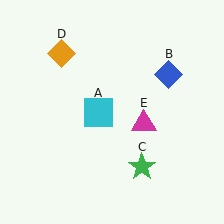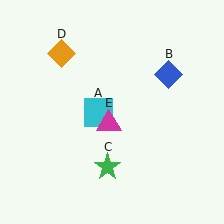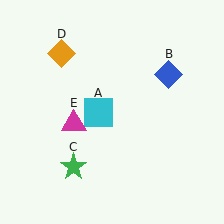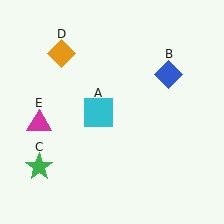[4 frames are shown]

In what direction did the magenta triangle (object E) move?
The magenta triangle (object E) moved left.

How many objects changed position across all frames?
2 objects changed position: green star (object C), magenta triangle (object E).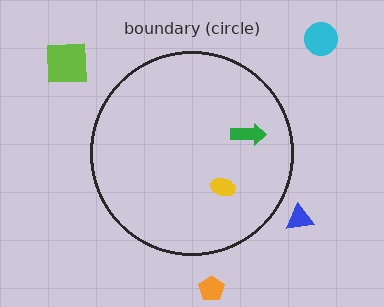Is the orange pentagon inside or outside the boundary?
Outside.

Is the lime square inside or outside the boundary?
Outside.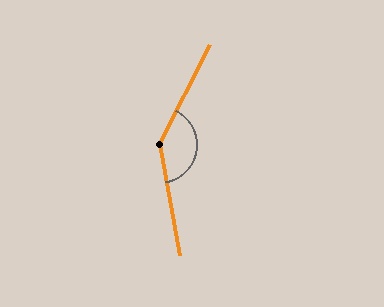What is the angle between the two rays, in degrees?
Approximately 143 degrees.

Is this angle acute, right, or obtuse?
It is obtuse.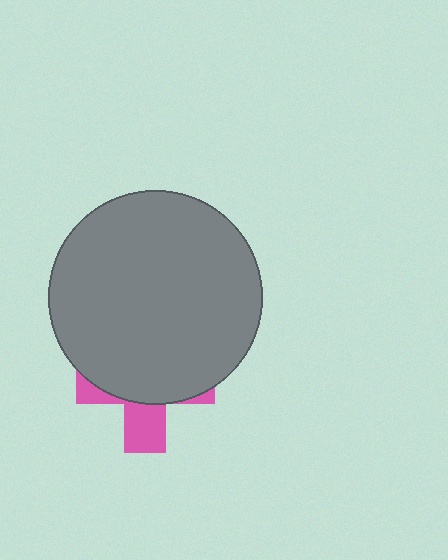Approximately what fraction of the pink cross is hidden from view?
Roughly 69% of the pink cross is hidden behind the gray circle.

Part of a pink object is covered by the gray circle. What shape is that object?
It is a cross.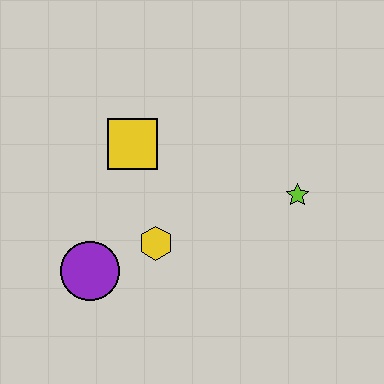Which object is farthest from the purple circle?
The lime star is farthest from the purple circle.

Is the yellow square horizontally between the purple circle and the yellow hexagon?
Yes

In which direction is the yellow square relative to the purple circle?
The yellow square is above the purple circle.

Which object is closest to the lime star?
The yellow hexagon is closest to the lime star.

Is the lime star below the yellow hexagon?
No